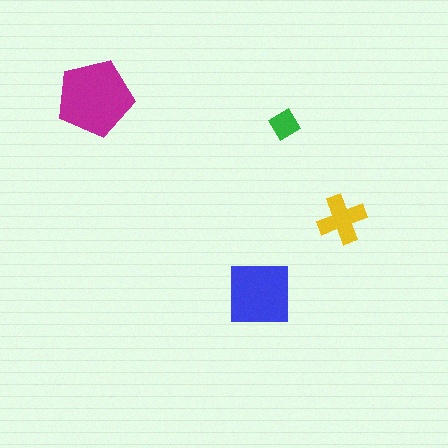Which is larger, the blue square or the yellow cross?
The blue square.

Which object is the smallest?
The green diamond.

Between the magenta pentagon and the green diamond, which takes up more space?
The magenta pentagon.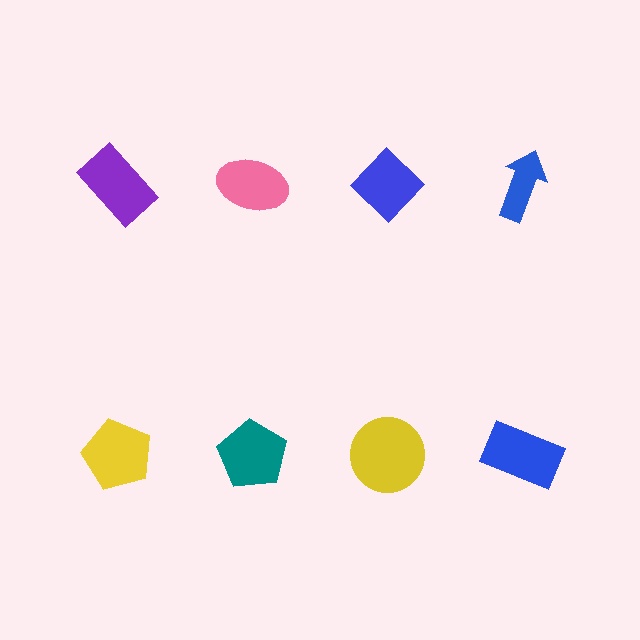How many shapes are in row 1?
4 shapes.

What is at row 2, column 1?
A yellow pentagon.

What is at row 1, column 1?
A purple rectangle.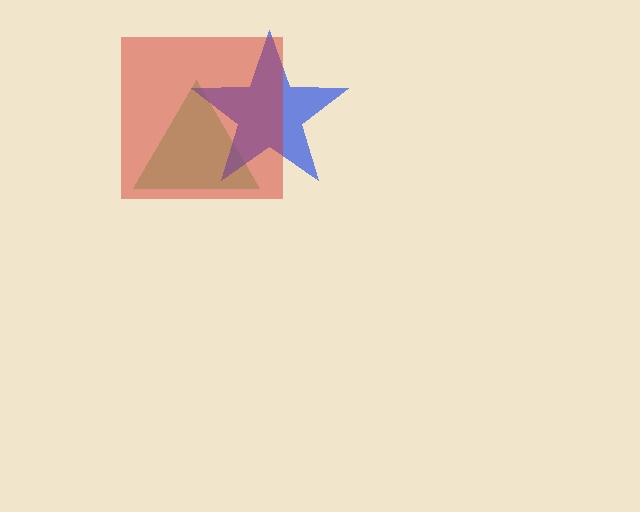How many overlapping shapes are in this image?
There are 3 overlapping shapes in the image.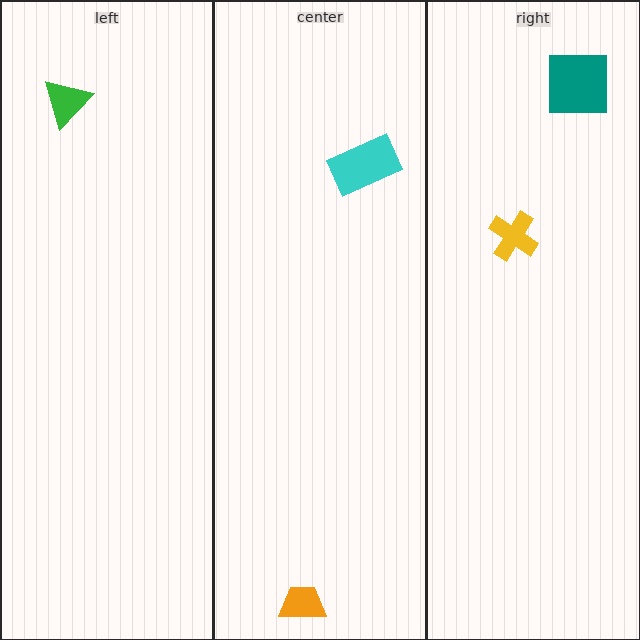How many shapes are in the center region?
2.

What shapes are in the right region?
The yellow cross, the teal square.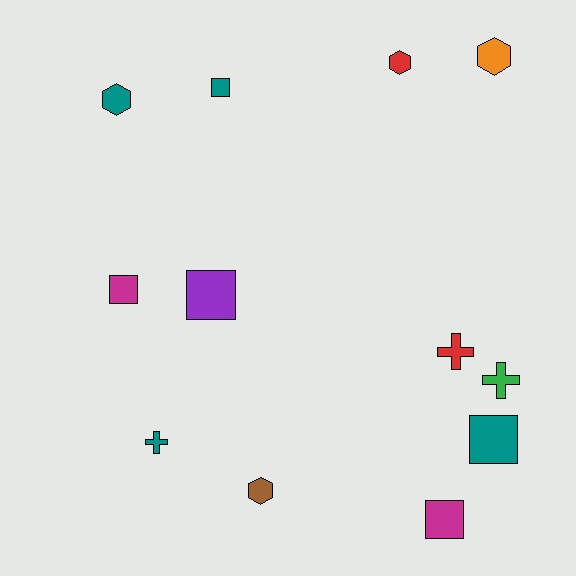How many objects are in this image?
There are 12 objects.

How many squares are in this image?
There are 5 squares.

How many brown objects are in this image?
There is 1 brown object.